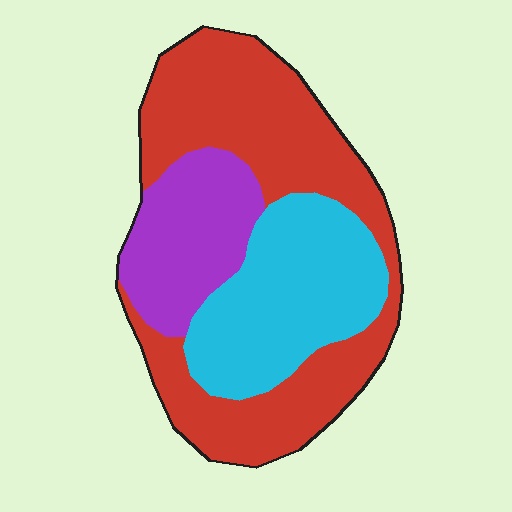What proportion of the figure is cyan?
Cyan takes up about one third (1/3) of the figure.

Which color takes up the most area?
Red, at roughly 50%.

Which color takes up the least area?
Purple, at roughly 20%.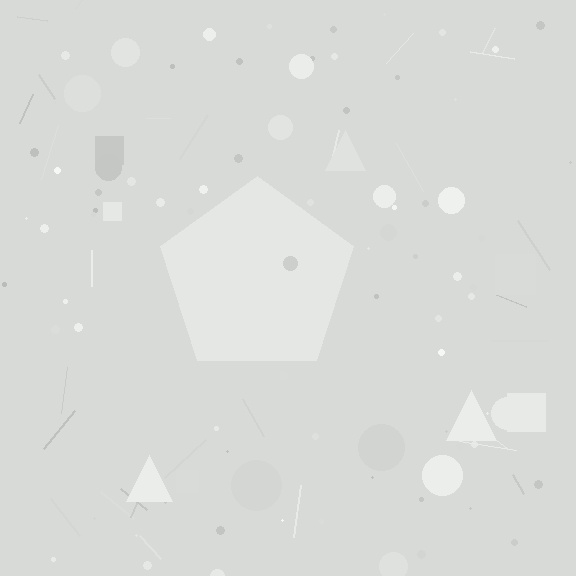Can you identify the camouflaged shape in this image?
The camouflaged shape is a pentagon.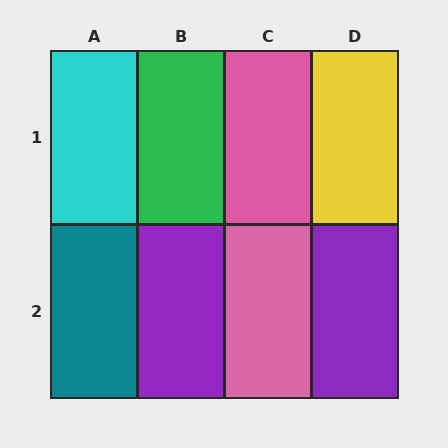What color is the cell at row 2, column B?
Purple.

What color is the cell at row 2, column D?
Purple.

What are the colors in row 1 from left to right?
Cyan, green, pink, yellow.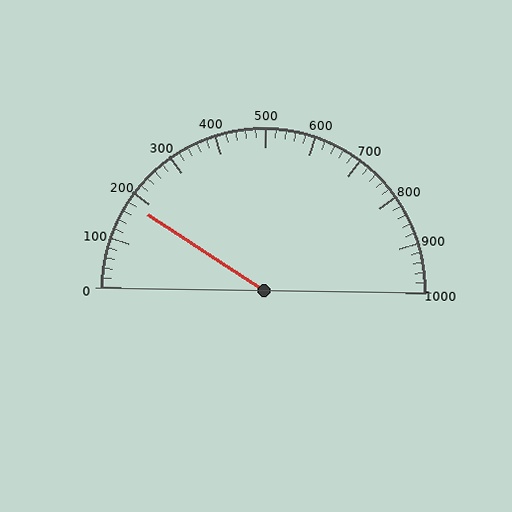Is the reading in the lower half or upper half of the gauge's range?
The reading is in the lower half of the range (0 to 1000).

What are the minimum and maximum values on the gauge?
The gauge ranges from 0 to 1000.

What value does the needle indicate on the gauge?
The needle indicates approximately 180.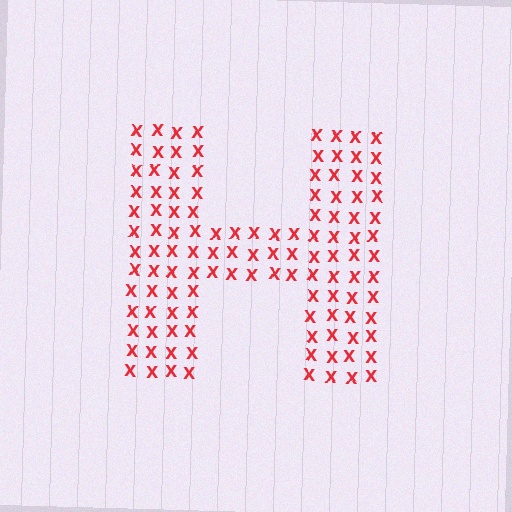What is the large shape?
The large shape is the letter H.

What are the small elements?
The small elements are letter X's.